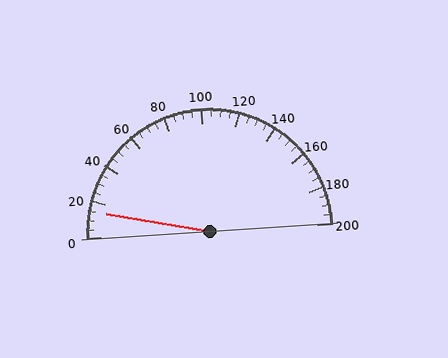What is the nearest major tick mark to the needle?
The nearest major tick mark is 20.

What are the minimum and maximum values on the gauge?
The gauge ranges from 0 to 200.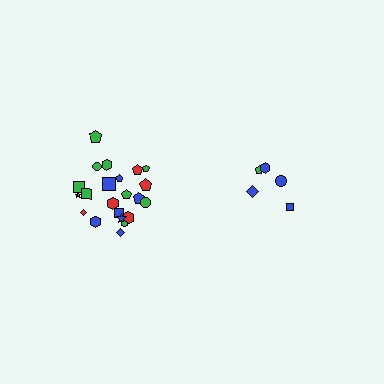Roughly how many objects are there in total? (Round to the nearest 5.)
Roughly 25 objects in total.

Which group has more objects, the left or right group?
The left group.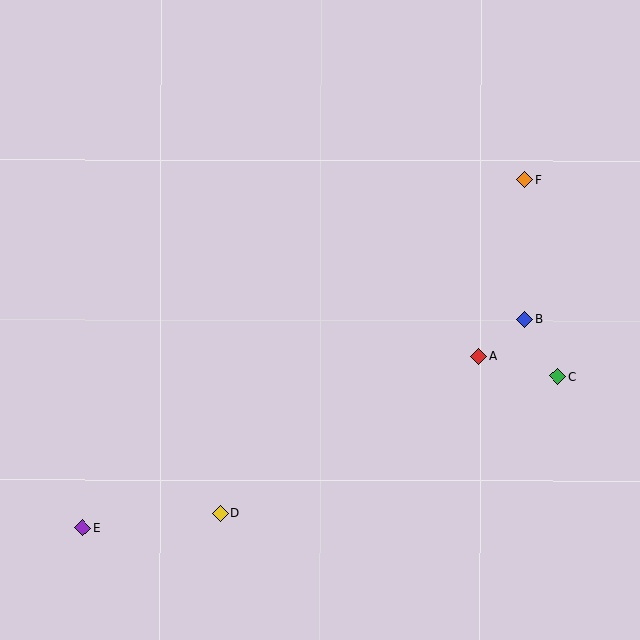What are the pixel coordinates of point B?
Point B is at (525, 320).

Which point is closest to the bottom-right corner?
Point C is closest to the bottom-right corner.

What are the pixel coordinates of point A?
Point A is at (479, 357).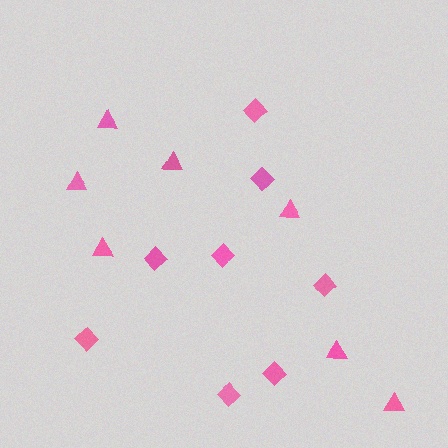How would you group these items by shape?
There are 2 groups: one group of triangles (7) and one group of diamonds (8).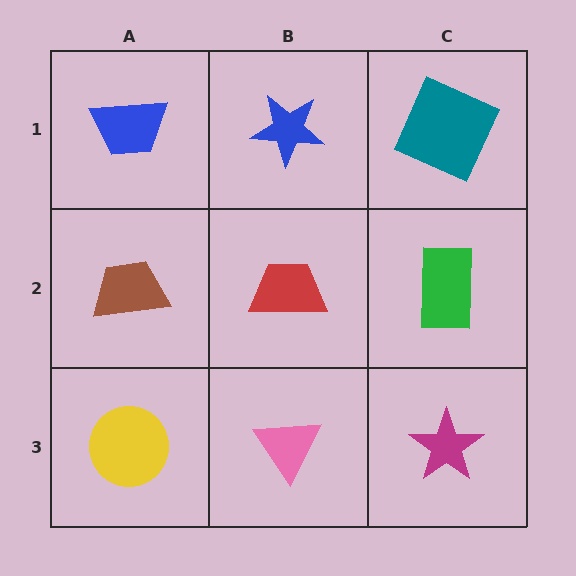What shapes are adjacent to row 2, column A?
A blue trapezoid (row 1, column A), a yellow circle (row 3, column A), a red trapezoid (row 2, column B).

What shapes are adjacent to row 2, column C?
A teal square (row 1, column C), a magenta star (row 3, column C), a red trapezoid (row 2, column B).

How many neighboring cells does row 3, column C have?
2.